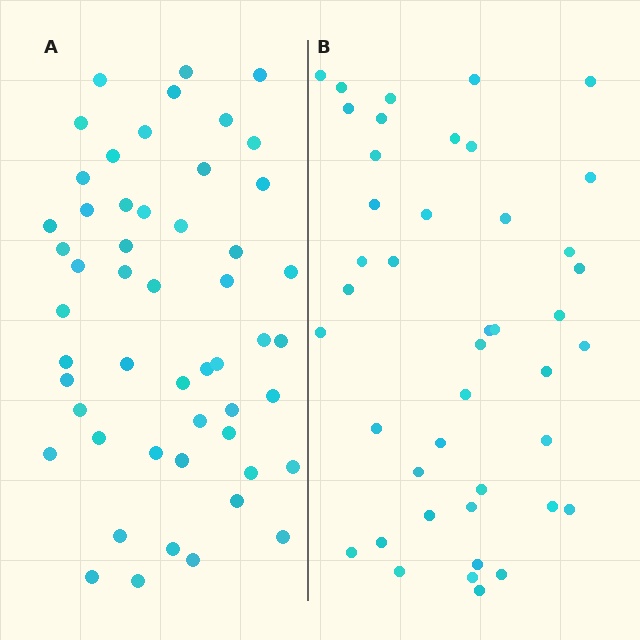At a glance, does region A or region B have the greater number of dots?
Region A (the left region) has more dots.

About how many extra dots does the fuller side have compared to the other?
Region A has roughly 8 or so more dots than region B.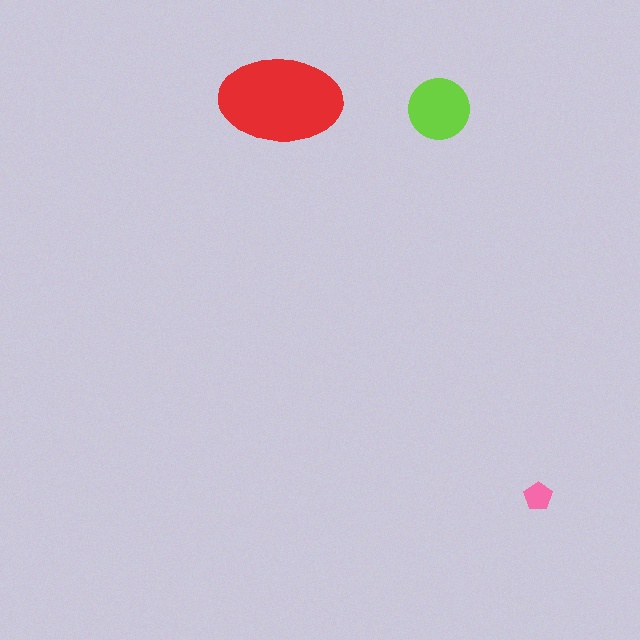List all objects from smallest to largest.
The pink pentagon, the lime circle, the red ellipse.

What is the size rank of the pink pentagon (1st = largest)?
3rd.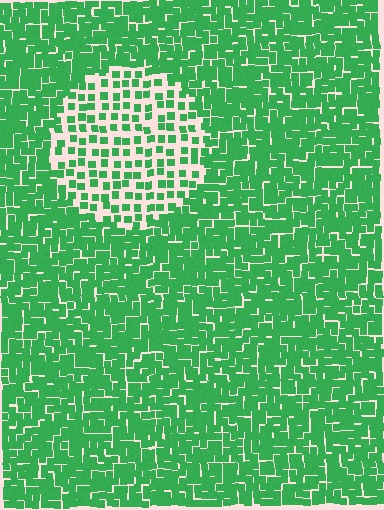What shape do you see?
I see a circle.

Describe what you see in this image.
The image contains small green elements arranged at two different densities. A circle-shaped region is visible where the elements are less densely packed than the surrounding area.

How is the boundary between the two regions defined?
The boundary is defined by a change in element density (approximately 2.3x ratio). All elements are the same color, size, and shape.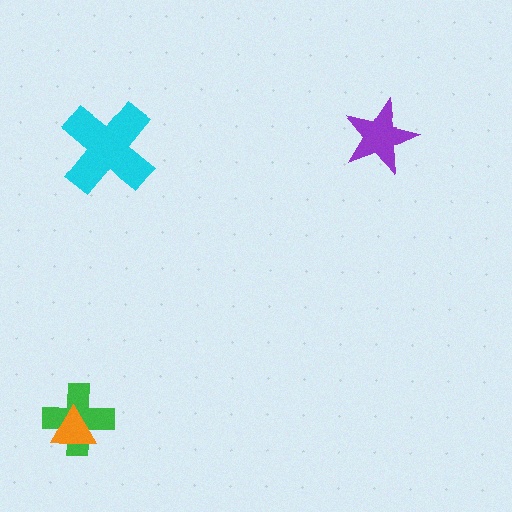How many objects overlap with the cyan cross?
0 objects overlap with the cyan cross.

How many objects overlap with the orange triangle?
1 object overlaps with the orange triangle.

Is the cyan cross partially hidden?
No, no other shape covers it.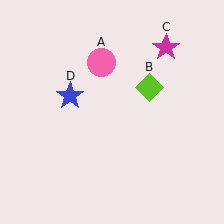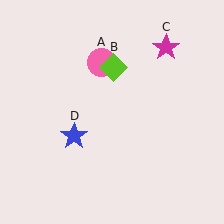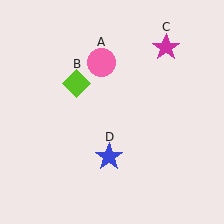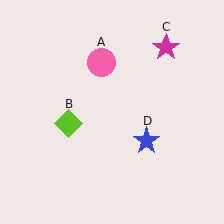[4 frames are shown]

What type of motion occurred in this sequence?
The lime diamond (object B), blue star (object D) rotated counterclockwise around the center of the scene.